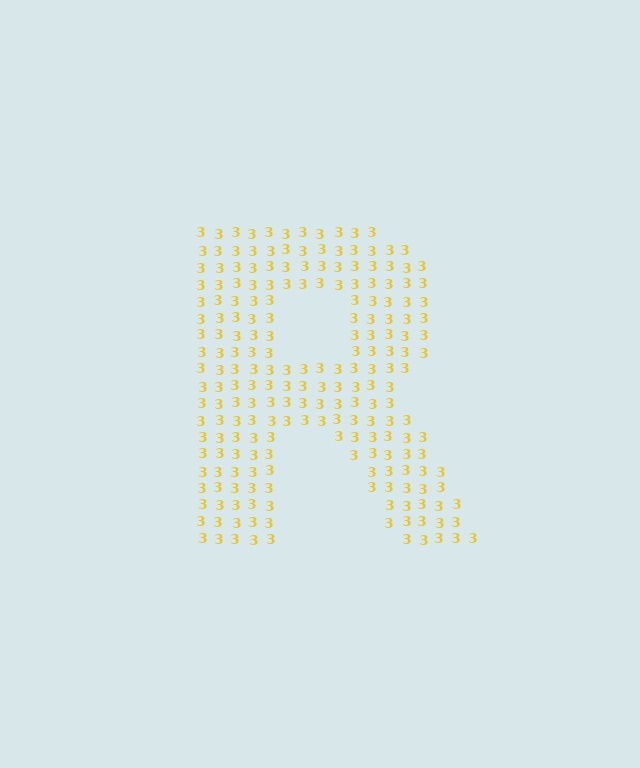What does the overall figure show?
The overall figure shows the letter R.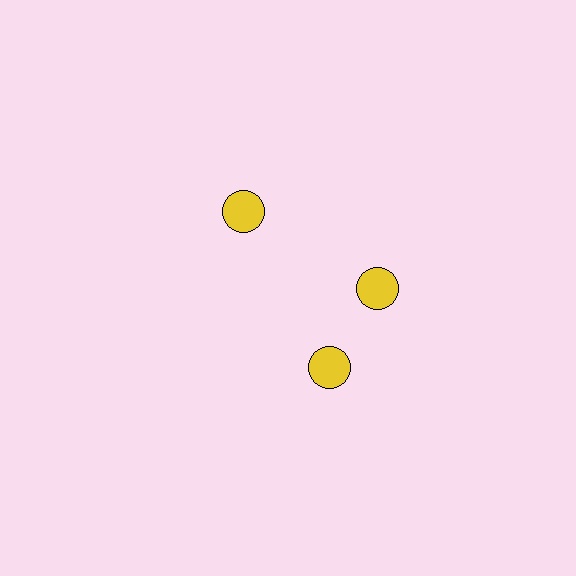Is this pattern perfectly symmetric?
No. The 3 yellow circles are arranged in a ring, but one element near the 7 o'clock position is rotated out of alignment along the ring, breaking the 3-fold rotational symmetry.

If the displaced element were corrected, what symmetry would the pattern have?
It would have 3-fold rotational symmetry — the pattern would map onto itself every 120 degrees.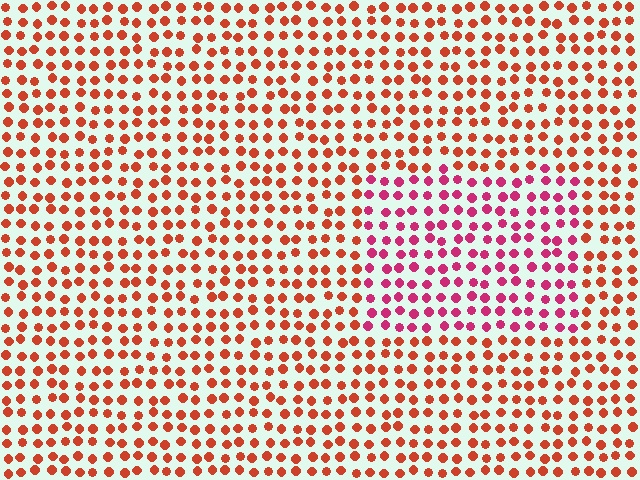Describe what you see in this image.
The image is filled with small red elements in a uniform arrangement. A rectangle-shaped region is visible where the elements are tinted to a slightly different hue, forming a subtle color boundary.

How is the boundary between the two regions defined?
The boundary is defined purely by a slight shift in hue (about 37 degrees). Spacing, size, and orientation are identical on both sides.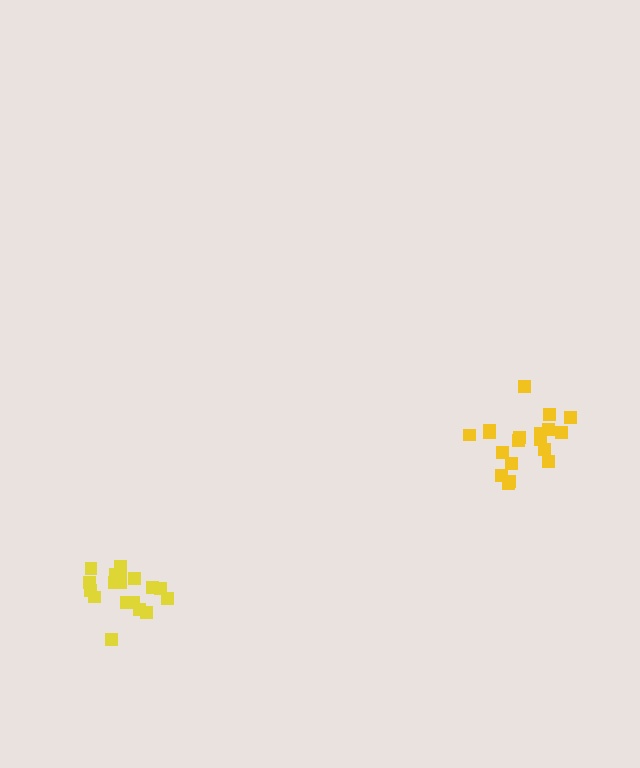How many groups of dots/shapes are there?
There are 2 groups.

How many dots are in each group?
Group 1: 19 dots, Group 2: 19 dots (38 total).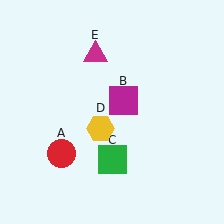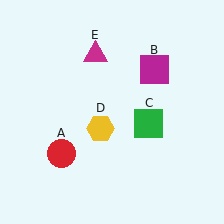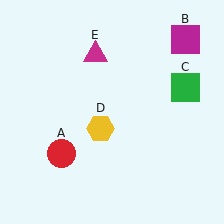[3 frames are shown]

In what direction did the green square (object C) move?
The green square (object C) moved up and to the right.